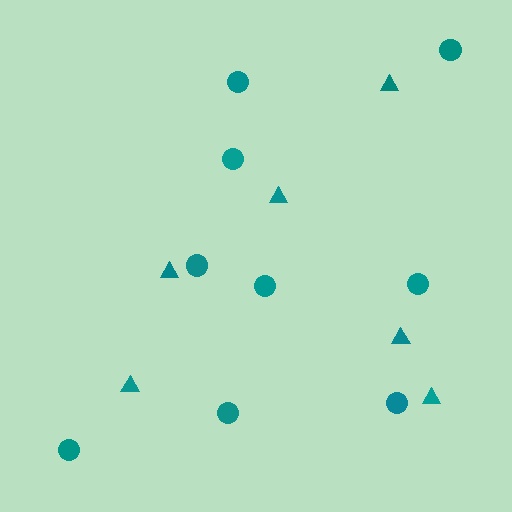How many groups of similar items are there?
There are 2 groups: one group of triangles (6) and one group of circles (9).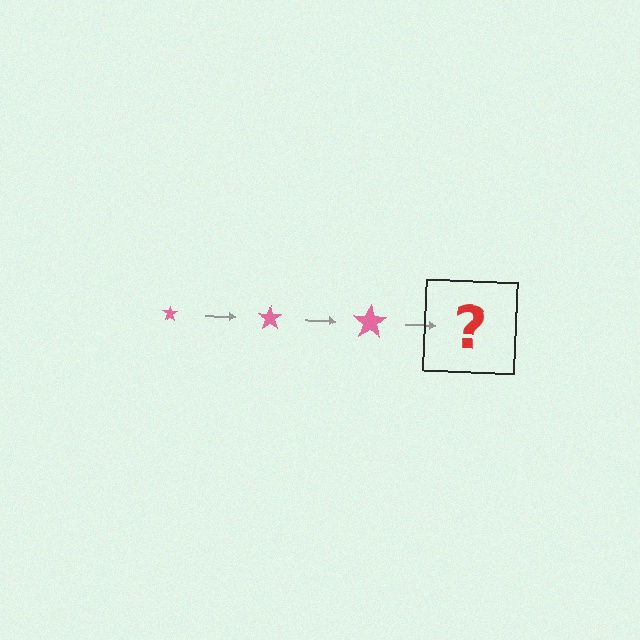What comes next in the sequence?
The next element should be a pink star, larger than the previous one.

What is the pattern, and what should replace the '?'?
The pattern is that the star gets progressively larger each step. The '?' should be a pink star, larger than the previous one.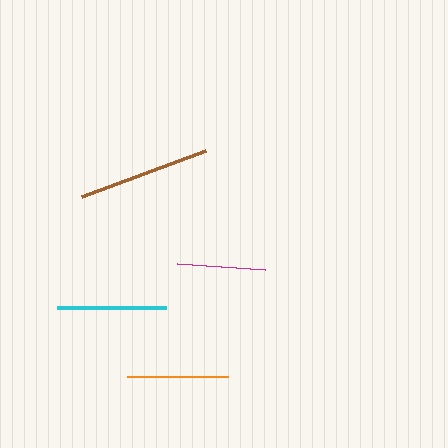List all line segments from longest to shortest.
From longest to shortest: brown, cyan, orange, magenta.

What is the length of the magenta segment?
The magenta segment is approximately 88 pixels long.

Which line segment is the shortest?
The magenta line is the shortest at approximately 88 pixels.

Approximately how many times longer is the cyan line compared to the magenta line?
The cyan line is approximately 1.2 times the length of the magenta line.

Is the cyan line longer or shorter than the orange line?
The cyan line is longer than the orange line.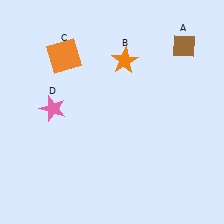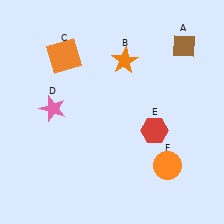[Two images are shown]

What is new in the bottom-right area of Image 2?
A red hexagon (E) was added in the bottom-right area of Image 2.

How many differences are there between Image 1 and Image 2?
There are 2 differences between the two images.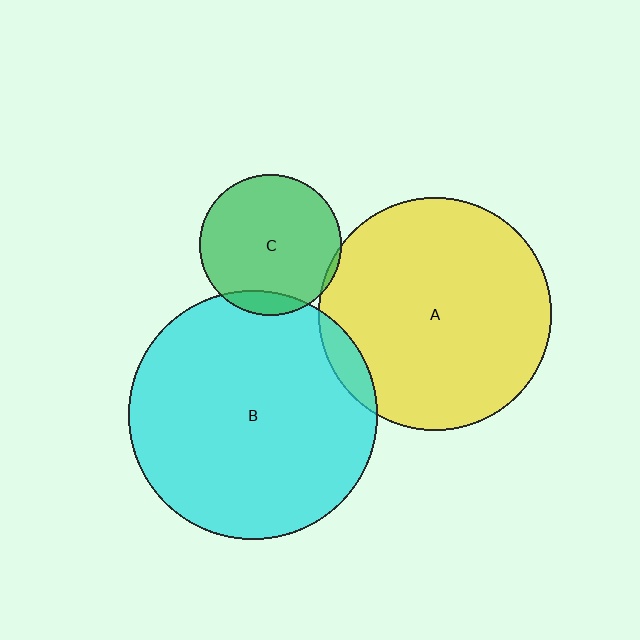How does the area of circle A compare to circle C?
Approximately 2.7 times.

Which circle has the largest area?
Circle B (cyan).